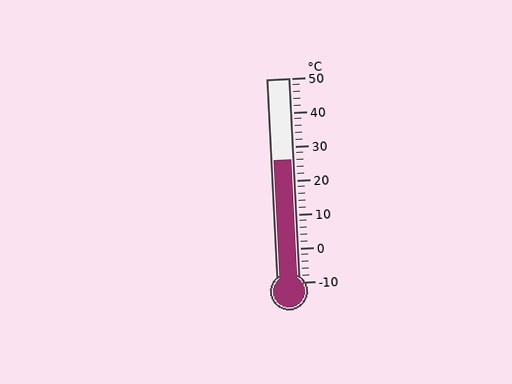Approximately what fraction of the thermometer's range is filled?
The thermometer is filled to approximately 60% of its range.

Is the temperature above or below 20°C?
The temperature is above 20°C.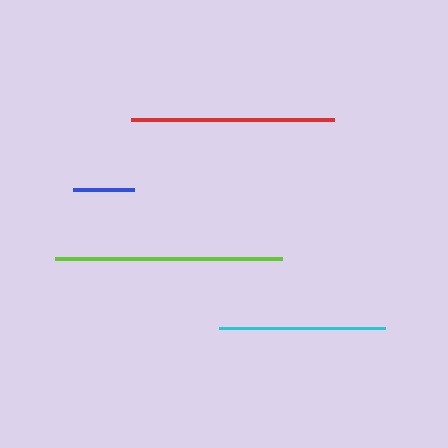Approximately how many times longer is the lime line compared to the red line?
The lime line is approximately 1.1 times the length of the red line.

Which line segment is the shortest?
The blue line is the shortest at approximately 61 pixels.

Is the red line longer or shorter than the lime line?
The lime line is longer than the red line.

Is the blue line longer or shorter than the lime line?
The lime line is longer than the blue line.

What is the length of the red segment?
The red segment is approximately 203 pixels long.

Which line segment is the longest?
The lime line is the longest at approximately 227 pixels.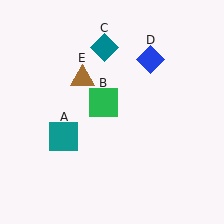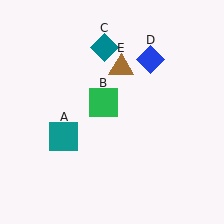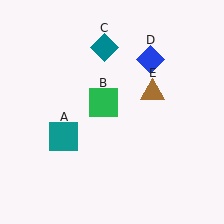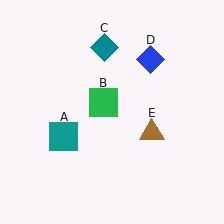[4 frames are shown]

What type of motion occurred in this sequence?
The brown triangle (object E) rotated clockwise around the center of the scene.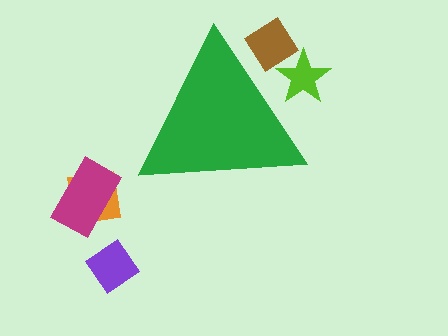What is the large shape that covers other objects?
A green triangle.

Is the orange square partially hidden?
No, the orange square is fully visible.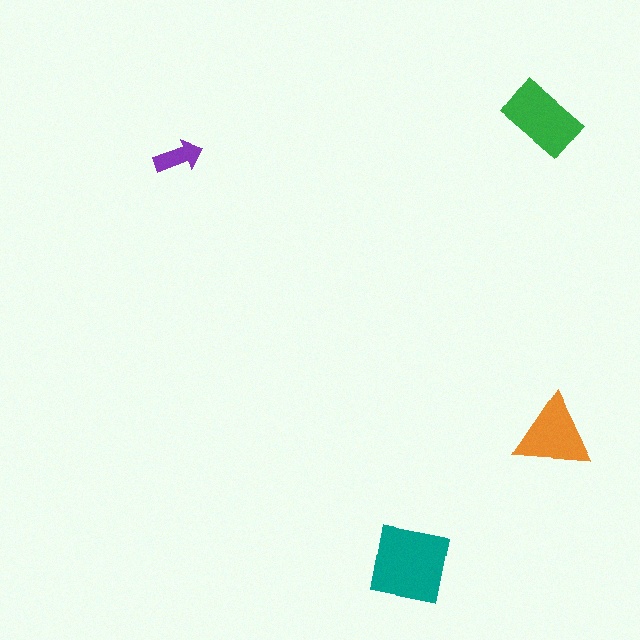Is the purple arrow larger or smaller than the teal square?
Smaller.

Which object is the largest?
The teal square.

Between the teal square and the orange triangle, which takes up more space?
The teal square.